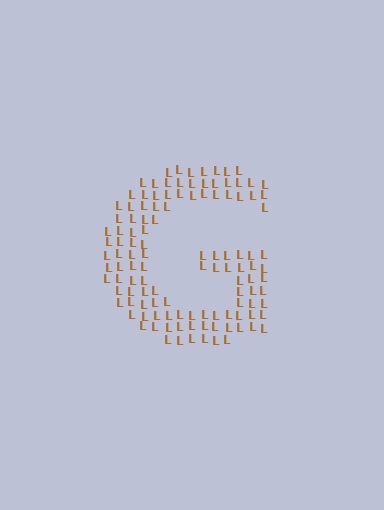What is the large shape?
The large shape is the letter G.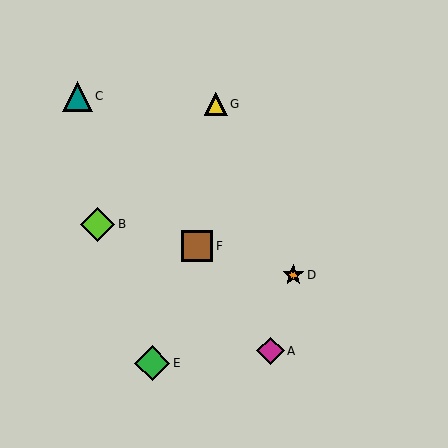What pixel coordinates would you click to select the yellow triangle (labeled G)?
Click at (216, 104) to select the yellow triangle G.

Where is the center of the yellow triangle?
The center of the yellow triangle is at (216, 104).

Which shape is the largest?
The green diamond (labeled E) is the largest.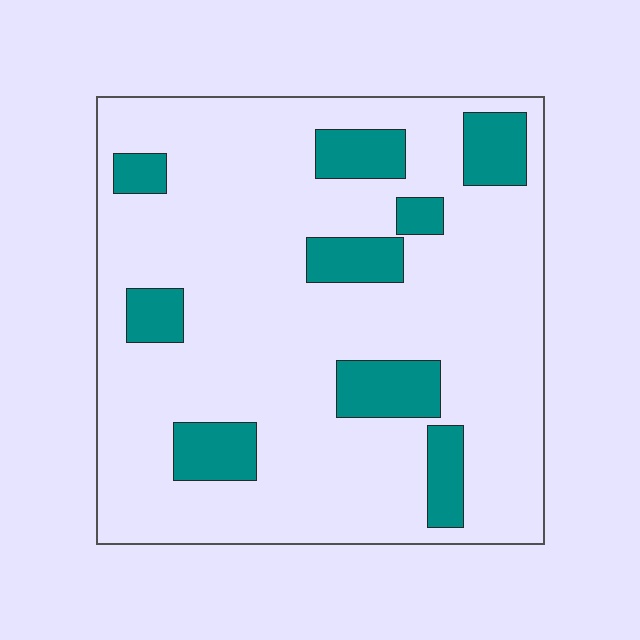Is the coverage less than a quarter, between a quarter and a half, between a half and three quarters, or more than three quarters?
Less than a quarter.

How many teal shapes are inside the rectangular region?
9.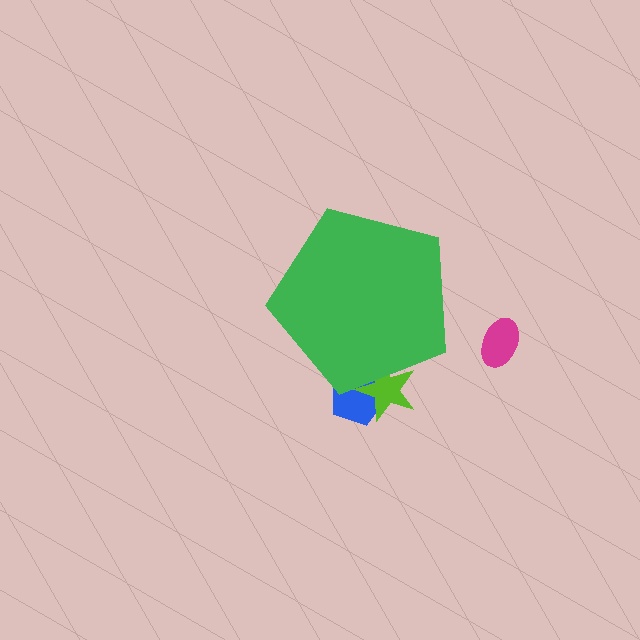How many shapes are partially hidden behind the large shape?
2 shapes are partially hidden.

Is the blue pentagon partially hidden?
Yes, the blue pentagon is partially hidden behind the green pentagon.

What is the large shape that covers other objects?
A green pentagon.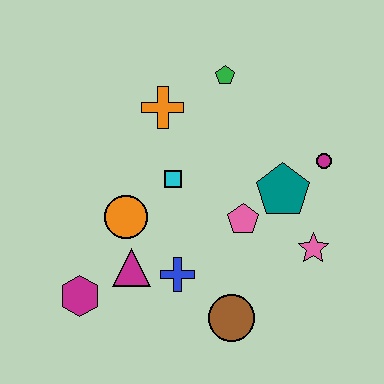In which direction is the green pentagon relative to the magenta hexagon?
The green pentagon is above the magenta hexagon.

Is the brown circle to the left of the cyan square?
No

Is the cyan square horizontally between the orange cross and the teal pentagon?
Yes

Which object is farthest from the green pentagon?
The magenta hexagon is farthest from the green pentagon.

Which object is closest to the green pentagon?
The orange cross is closest to the green pentagon.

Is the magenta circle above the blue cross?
Yes